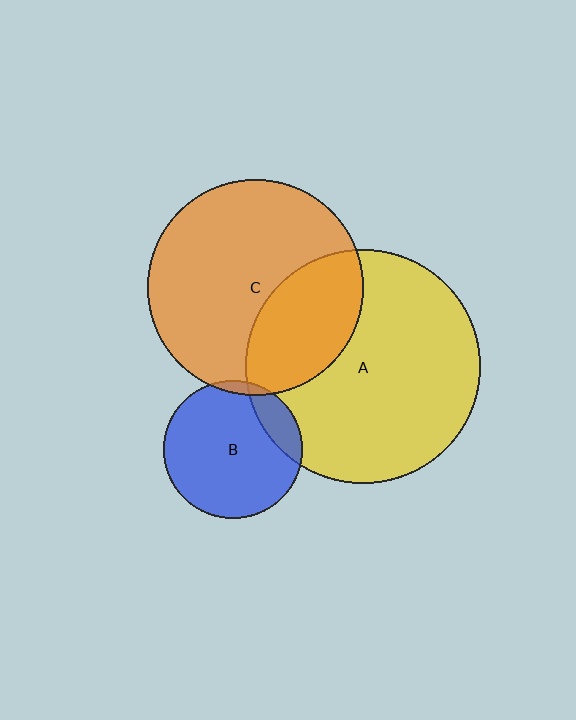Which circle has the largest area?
Circle A (yellow).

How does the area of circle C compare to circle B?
Approximately 2.4 times.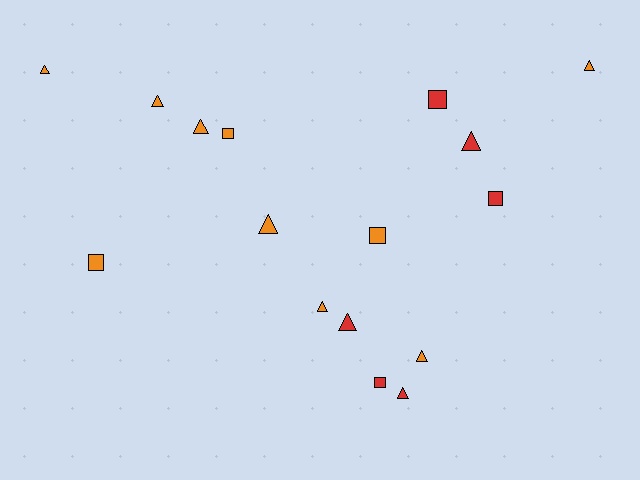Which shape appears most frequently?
Triangle, with 10 objects.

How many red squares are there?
There are 3 red squares.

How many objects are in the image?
There are 16 objects.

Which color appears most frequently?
Orange, with 10 objects.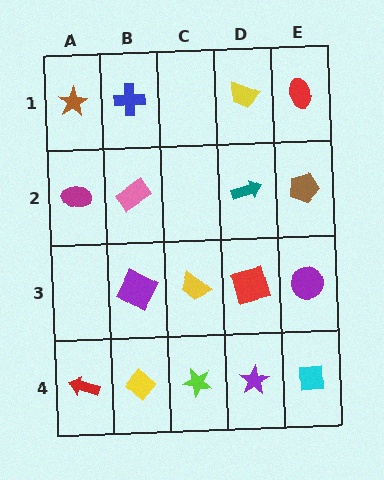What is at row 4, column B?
A yellow diamond.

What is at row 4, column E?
A cyan square.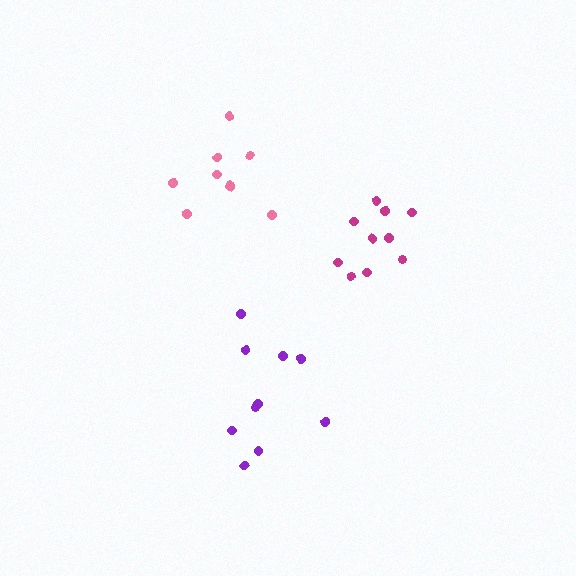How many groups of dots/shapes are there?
There are 3 groups.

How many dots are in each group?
Group 1: 10 dots, Group 2: 10 dots, Group 3: 9 dots (29 total).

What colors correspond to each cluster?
The clusters are colored: purple, magenta, pink.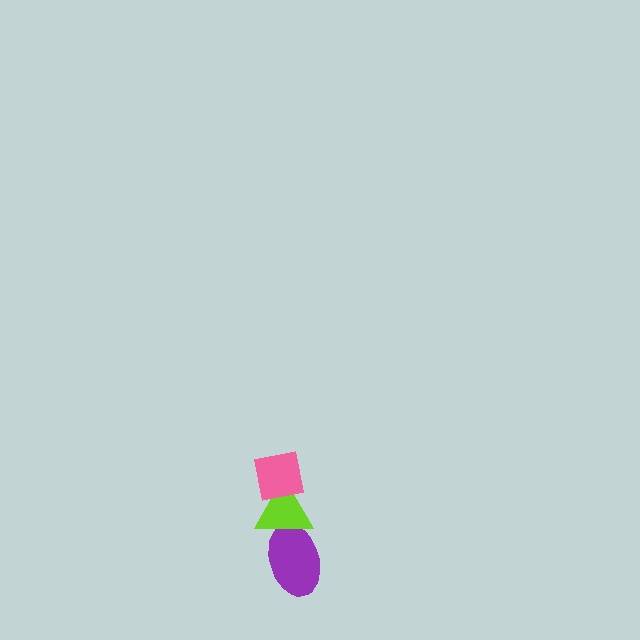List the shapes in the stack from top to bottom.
From top to bottom: the pink square, the lime triangle, the purple ellipse.